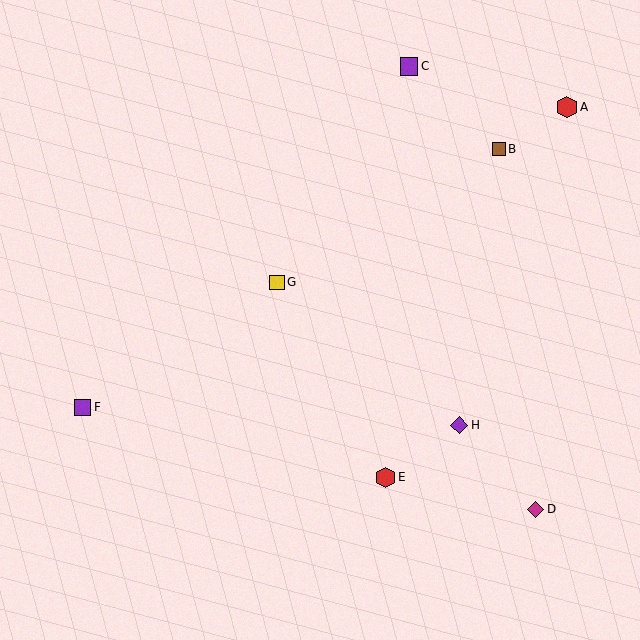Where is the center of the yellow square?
The center of the yellow square is at (277, 282).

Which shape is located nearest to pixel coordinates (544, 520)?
The magenta diamond (labeled D) at (536, 509) is nearest to that location.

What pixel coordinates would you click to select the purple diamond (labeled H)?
Click at (460, 425) to select the purple diamond H.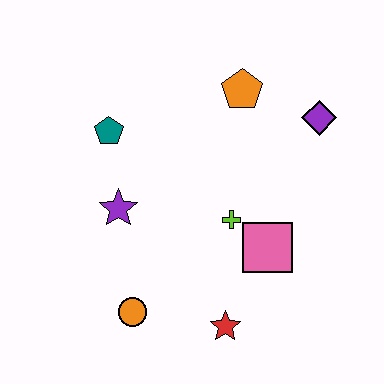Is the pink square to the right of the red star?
Yes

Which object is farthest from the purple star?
The purple diamond is farthest from the purple star.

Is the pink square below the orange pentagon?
Yes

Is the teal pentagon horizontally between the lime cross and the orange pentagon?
No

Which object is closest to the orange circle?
The red star is closest to the orange circle.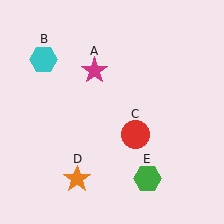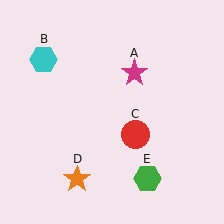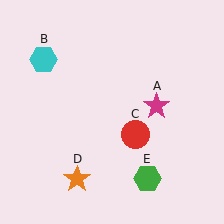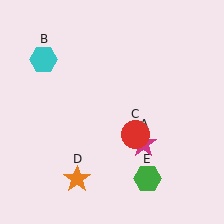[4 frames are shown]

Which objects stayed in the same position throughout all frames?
Cyan hexagon (object B) and red circle (object C) and orange star (object D) and green hexagon (object E) remained stationary.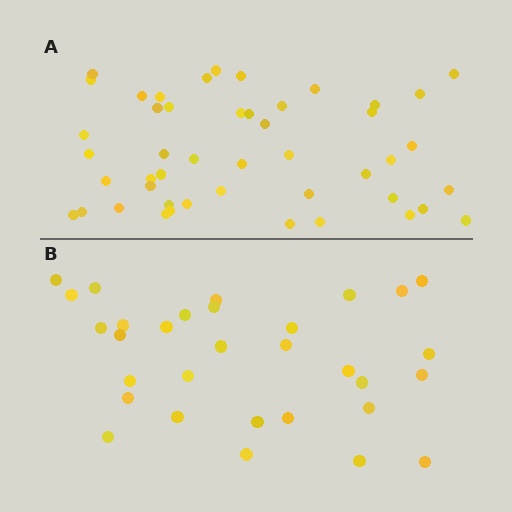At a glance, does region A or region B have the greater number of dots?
Region A (the top region) has more dots.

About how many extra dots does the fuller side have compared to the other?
Region A has approximately 15 more dots than region B.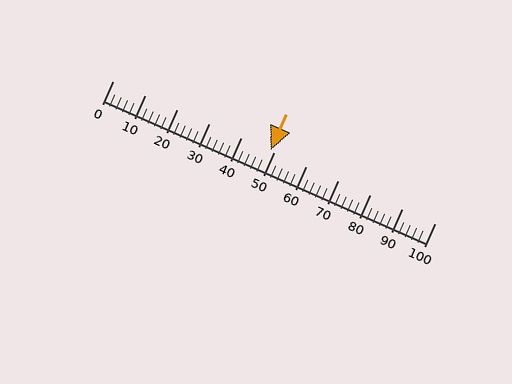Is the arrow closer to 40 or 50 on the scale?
The arrow is closer to 50.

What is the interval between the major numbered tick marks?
The major tick marks are spaced 10 units apart.